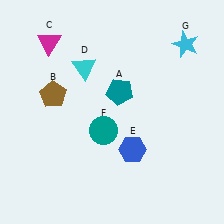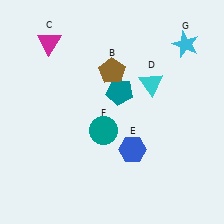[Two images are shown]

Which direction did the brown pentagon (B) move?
The brown pentagon (B) moved right.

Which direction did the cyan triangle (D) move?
The cyan triangle (D) moved right.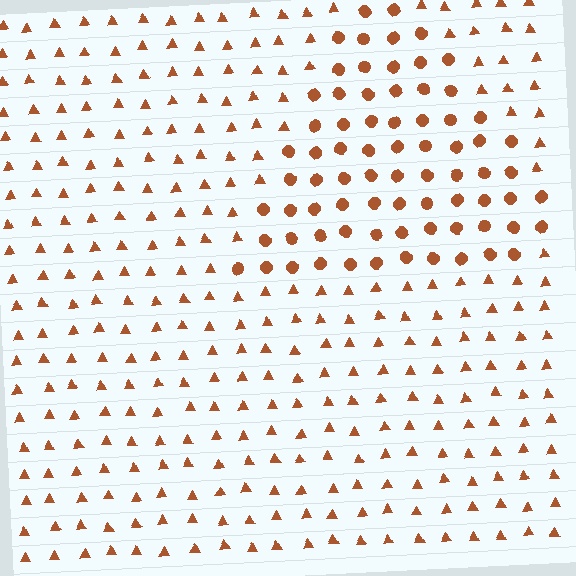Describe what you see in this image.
The image is filled with small brown elements arranged in a uniform grid. A triangle-shaped region contains circles, while the surrounding area contains triangles. The boundary is defined purely by the change in element shape.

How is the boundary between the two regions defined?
The boundary is defined by a change in element shape: circles inside vs. triangles outside. All elements share the same color and spacing.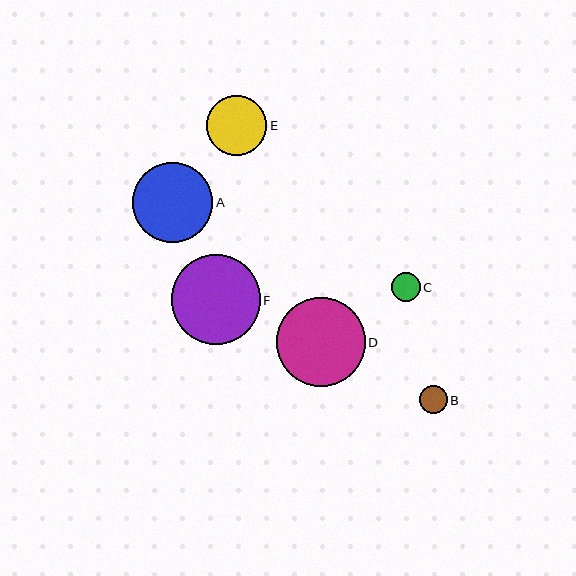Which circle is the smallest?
Circle B is the smallest with a size of approximately 28 pixels.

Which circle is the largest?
Circle F is the largest with a size of approximately 89 pixels.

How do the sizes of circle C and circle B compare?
Circle C and circle B are approximately the same size.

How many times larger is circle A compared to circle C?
Circle A is approximately 2.8 times the size of circle C.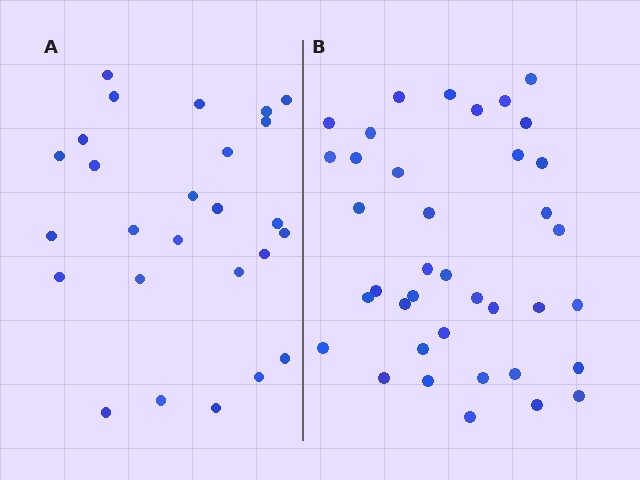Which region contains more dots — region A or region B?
Region B (the right region) has more dots.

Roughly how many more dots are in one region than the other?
Region B has roughly 12 or so more dots than region A.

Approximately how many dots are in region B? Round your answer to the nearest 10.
About 40 dots. (The exact count is 38, which rounds to 40.)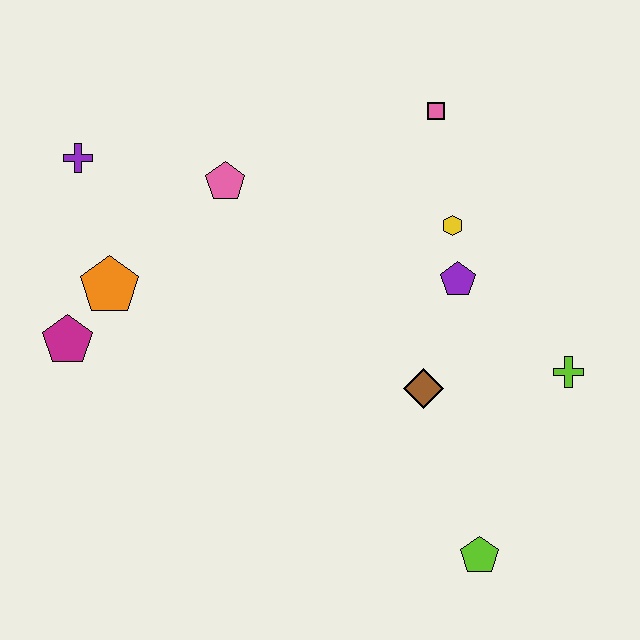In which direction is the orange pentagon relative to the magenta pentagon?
The orange pentagon is above the magenta pentagon.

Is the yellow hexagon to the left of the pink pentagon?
No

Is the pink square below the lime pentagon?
No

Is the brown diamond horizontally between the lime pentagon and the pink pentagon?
Yes